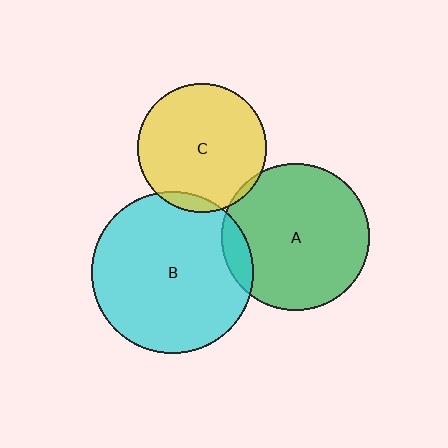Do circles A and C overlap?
Yes.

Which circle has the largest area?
Circle B (cyan).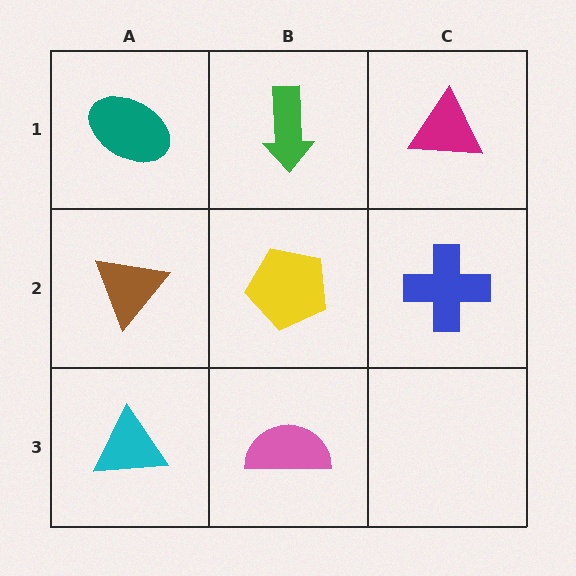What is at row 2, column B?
A yellow pentagon.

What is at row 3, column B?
A pink semicircle.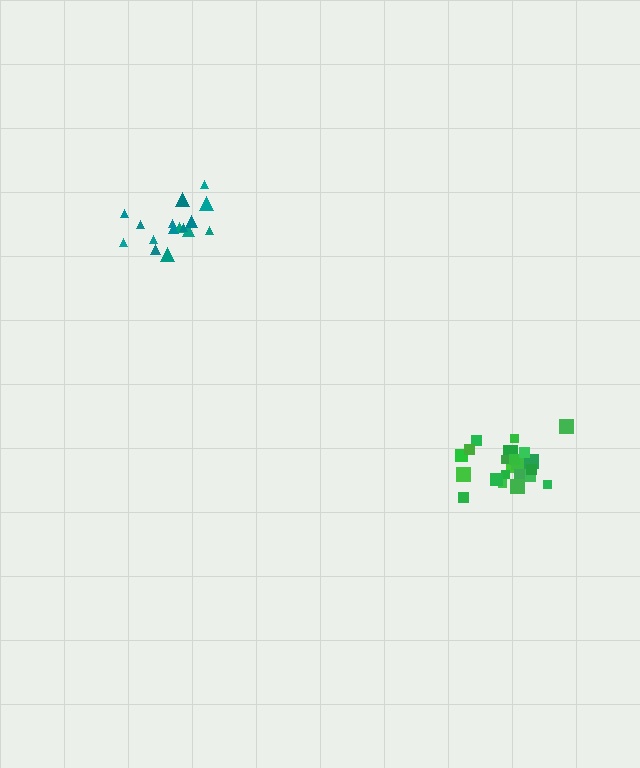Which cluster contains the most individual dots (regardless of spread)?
Green (23).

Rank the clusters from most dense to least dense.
green, teal.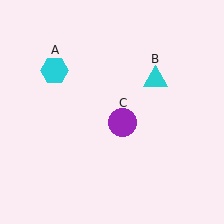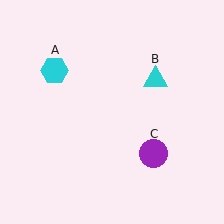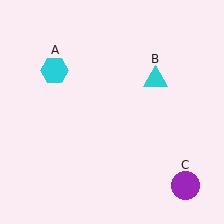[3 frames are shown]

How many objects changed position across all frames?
1 object changed position: purple circle (object C).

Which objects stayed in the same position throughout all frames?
Cyan hexagon (object A) and cyan triangle (object B) remained stationary.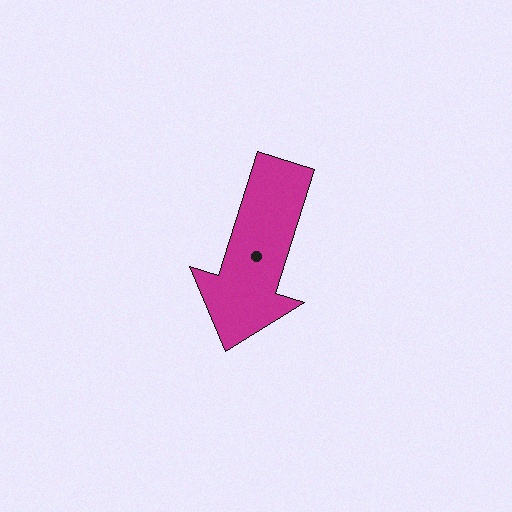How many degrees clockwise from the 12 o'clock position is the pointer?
Approximately 198 degrees.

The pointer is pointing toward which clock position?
Roughly 7 o'clock.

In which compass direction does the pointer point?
South.